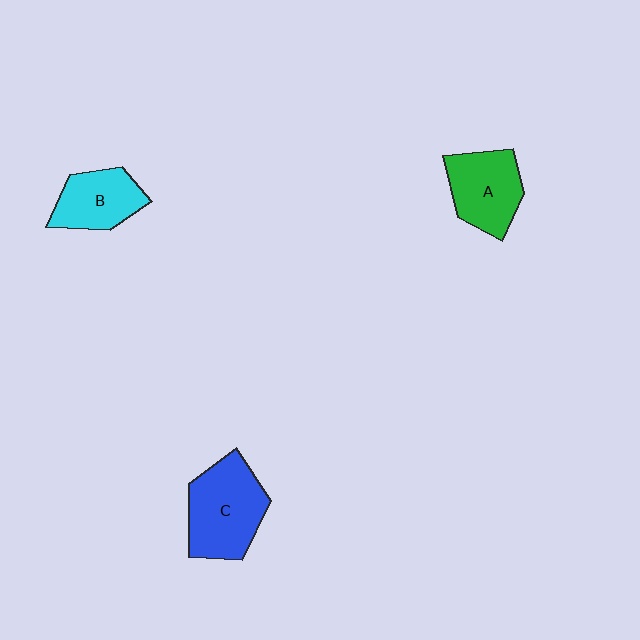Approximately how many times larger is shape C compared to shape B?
Approximately 1.5 times.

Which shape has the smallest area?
Shape B (cyan).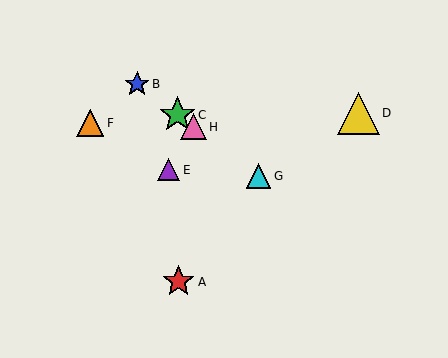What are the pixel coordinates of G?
Object G is at (258, 176).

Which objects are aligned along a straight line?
Objects B, C, G, H are aligned along a straight line.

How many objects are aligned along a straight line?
4 objects (B, C, G, H) are aligned along a straight line.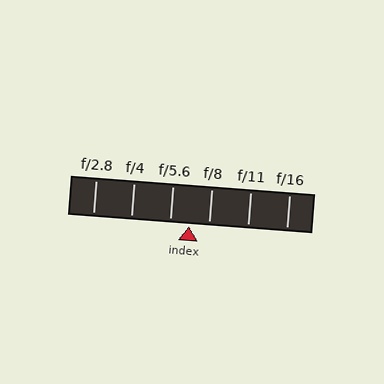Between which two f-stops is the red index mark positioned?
The index mark is between f/5.6 and f/8.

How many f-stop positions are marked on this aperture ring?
There are 6 f-stop positions marked.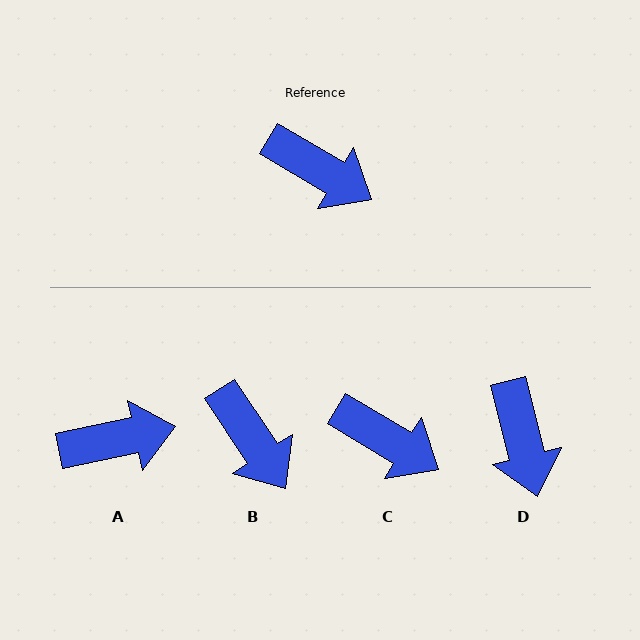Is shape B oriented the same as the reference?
No, it is off by about 26 degrees.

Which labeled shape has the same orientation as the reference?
C.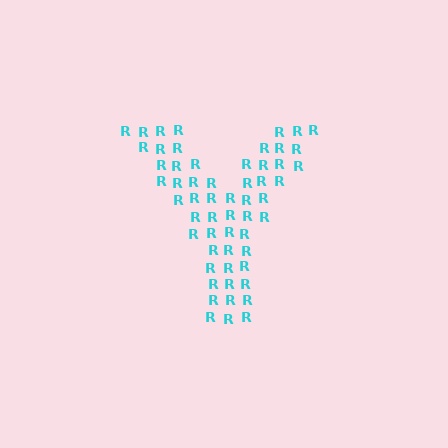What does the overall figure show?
The overall figure shows the letter Y.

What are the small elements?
The small elements are letter R's.